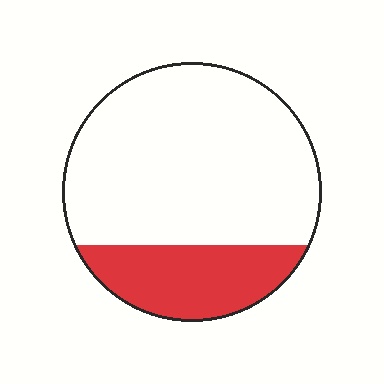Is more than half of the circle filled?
No.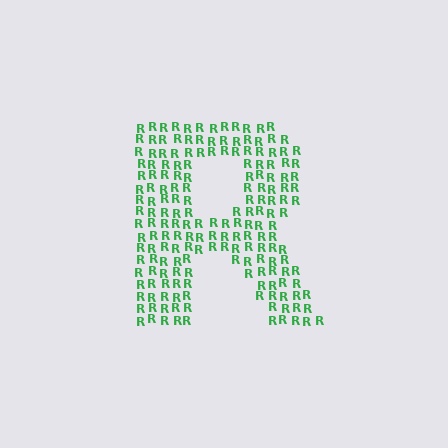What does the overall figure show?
The overall figure shows the letter R.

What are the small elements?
The small elements are letter R's.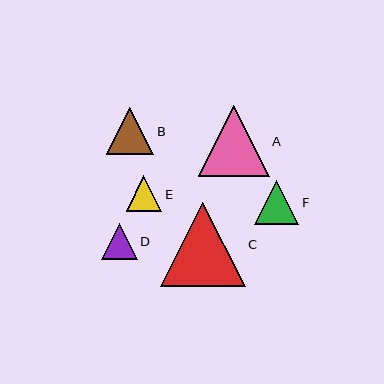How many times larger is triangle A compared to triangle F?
Triangle A is approximately 1.6 times the size of triangle F.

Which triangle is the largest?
Triangle C is the largest with a size of approximately 85 pixels.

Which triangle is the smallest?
Triangle D is the smallest with a size of approximately 35 pixels.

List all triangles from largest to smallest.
From largest to smallest: C, A, B, F, E, D.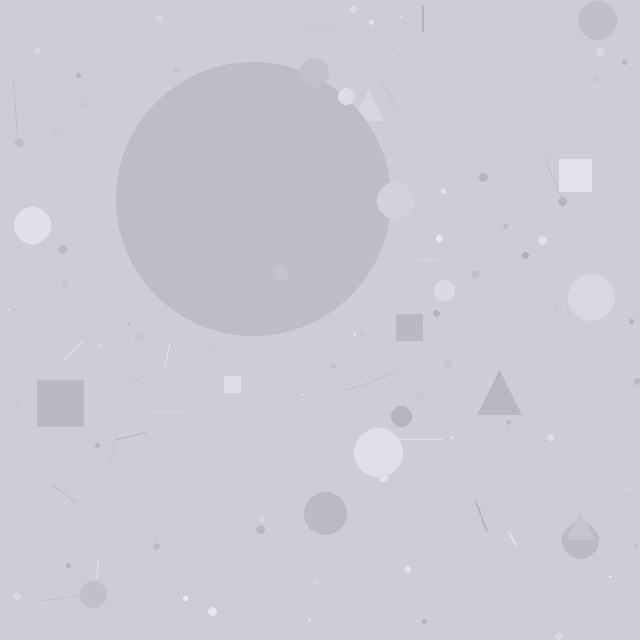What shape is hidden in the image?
A circle is hidden in the image.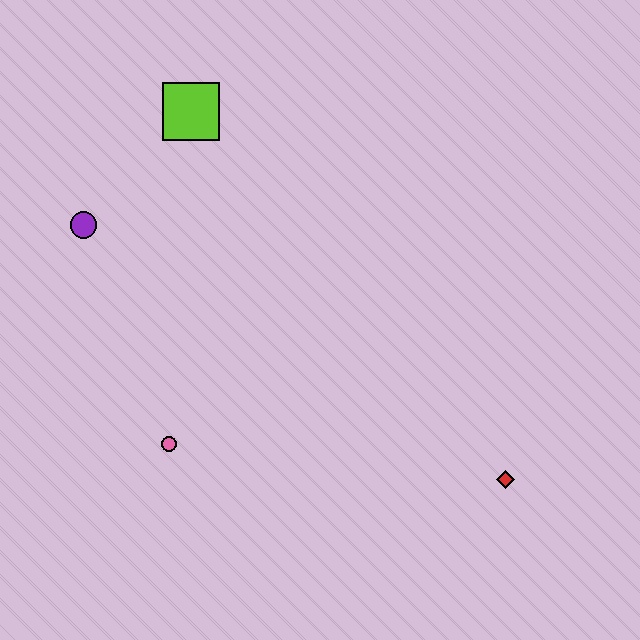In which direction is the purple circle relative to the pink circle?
The purple circle is above the pink circle.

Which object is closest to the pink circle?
The purple circle is closest to the pink circle.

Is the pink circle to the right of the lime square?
No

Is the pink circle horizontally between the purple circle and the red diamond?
Yes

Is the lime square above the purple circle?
Yes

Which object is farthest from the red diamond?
The purple circle is farthest from the red diamond.